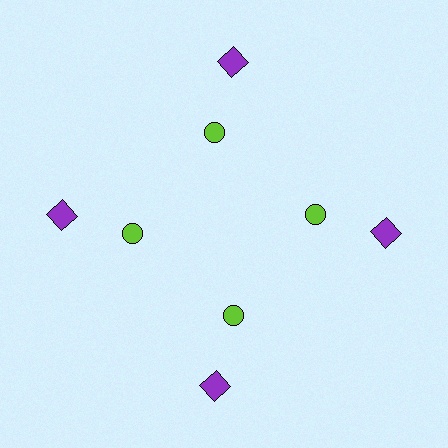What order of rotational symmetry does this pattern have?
This pattern has 4-fold rotational symmetry.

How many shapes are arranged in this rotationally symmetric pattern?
There are 8 shapes, arranged in 4 groups of 2.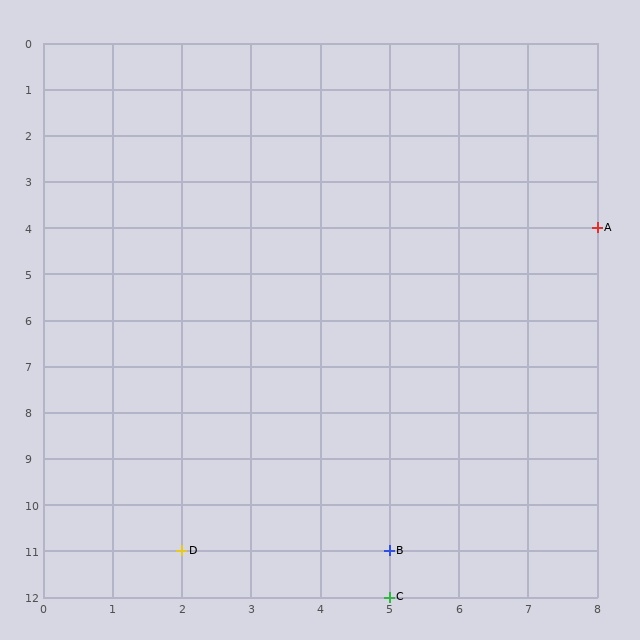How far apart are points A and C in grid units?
Points A and C are 3 columns and 8 rows apart (about 8.5 grid units diagonally).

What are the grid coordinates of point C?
Point C is at grid coordinates (5, 12).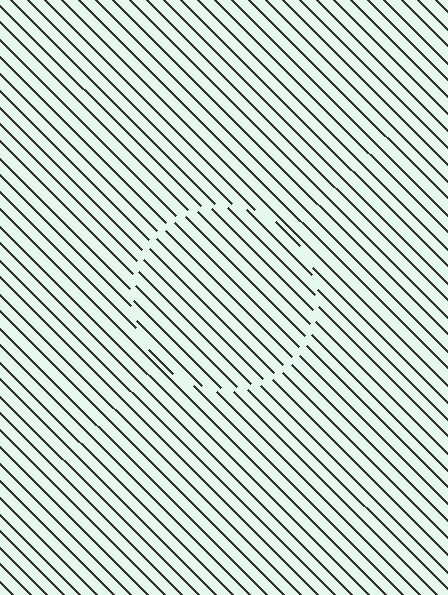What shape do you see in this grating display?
An illusory circle. The interior of the shape contains the same grating, shifted by half a period — the contour is defined by the phase discontinuity where line-ends from the inner and outer gratings abut.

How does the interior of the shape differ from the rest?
The interior of the shape contains the same grating, shifted by half a period — the contour is defined by the phase discontinuity where line-ends from the inner and outer gratings abut.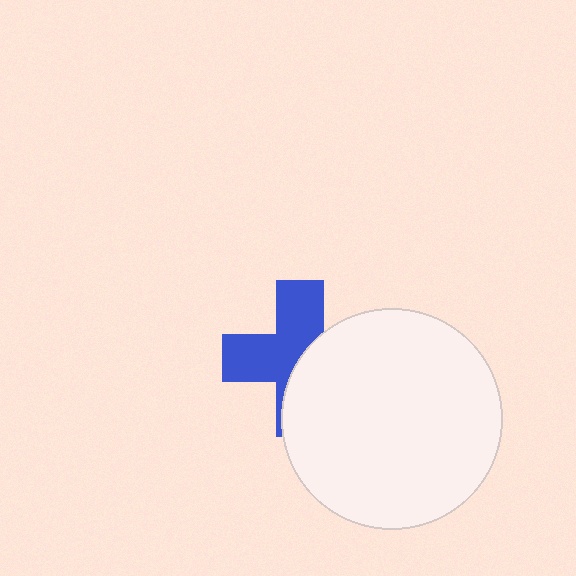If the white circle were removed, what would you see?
You would see the complete blue cross.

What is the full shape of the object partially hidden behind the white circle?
The partially hidden object is a blue cross.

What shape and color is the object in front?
The object in front is a white circle.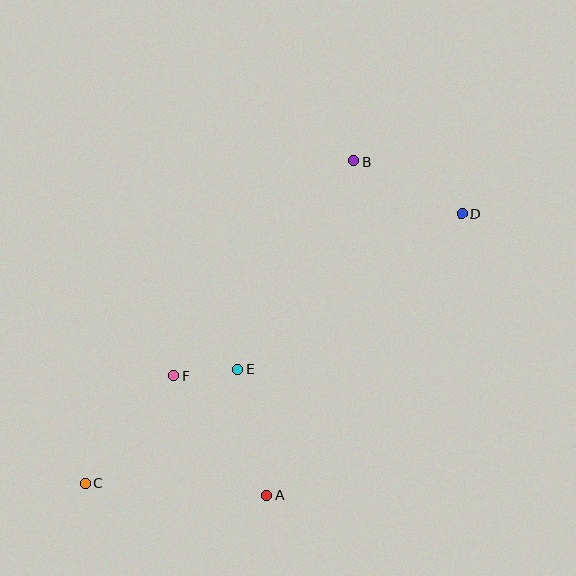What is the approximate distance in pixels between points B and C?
The distance between B and C is approximately 419 pixels.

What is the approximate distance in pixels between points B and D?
The distance between B and D is approximately 120 pixels.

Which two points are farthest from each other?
Points C and D are farthest from each other.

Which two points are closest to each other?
Points E and F are closest to each other.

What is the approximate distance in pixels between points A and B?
The distance between A and B is approximately 346 pixels.